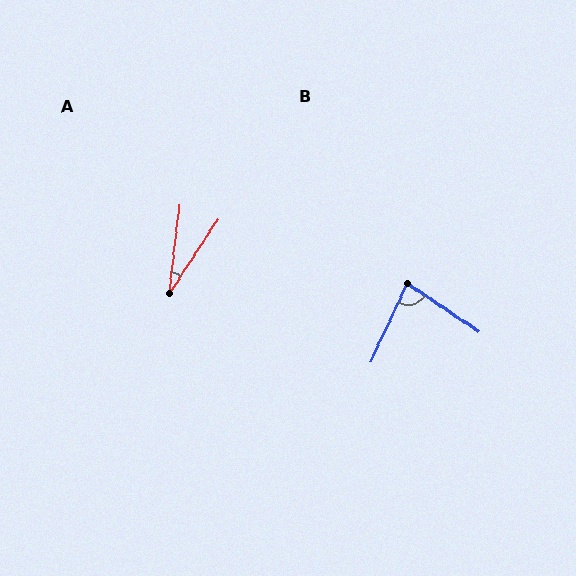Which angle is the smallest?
A, at approximately 27 degrees.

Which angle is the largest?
B, at approximately 81 degrees.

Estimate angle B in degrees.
Approximately 81 degrees.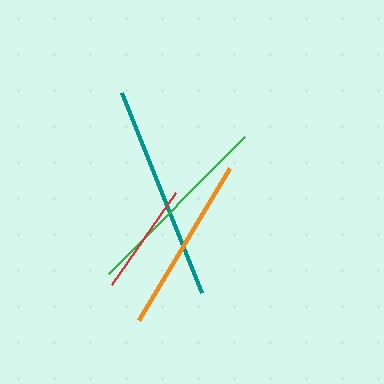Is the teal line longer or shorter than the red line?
The teal line is longer than the red line.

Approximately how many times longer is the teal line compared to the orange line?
The teal line is approximately 1.2 times the length of the orange line.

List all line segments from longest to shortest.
From longest to shortest: teal, green, orange, red.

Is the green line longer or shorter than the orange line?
The green line is longer than the orange line.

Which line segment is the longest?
The teal line is the longest at approximately 215 pixels.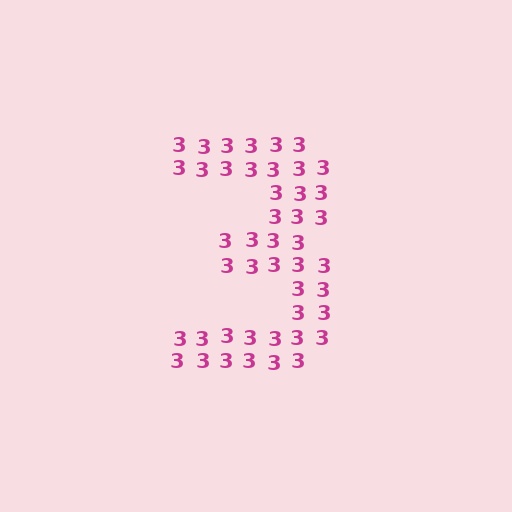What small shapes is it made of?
It is made of small digit 3's.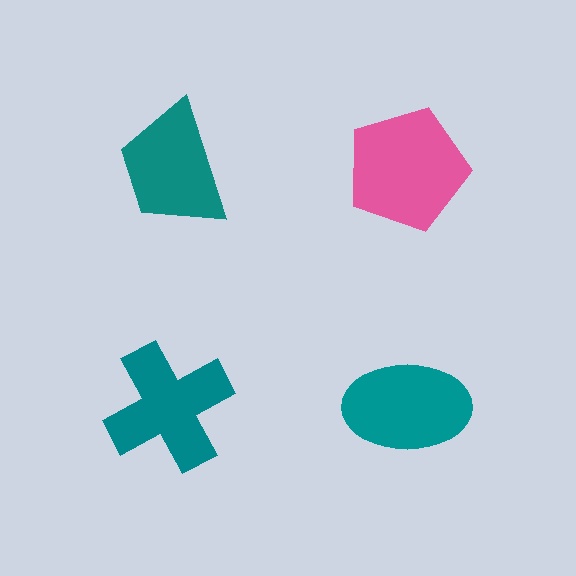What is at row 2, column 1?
A teal cross.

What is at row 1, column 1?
A teal trapezoid.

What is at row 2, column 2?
A teal ellipse.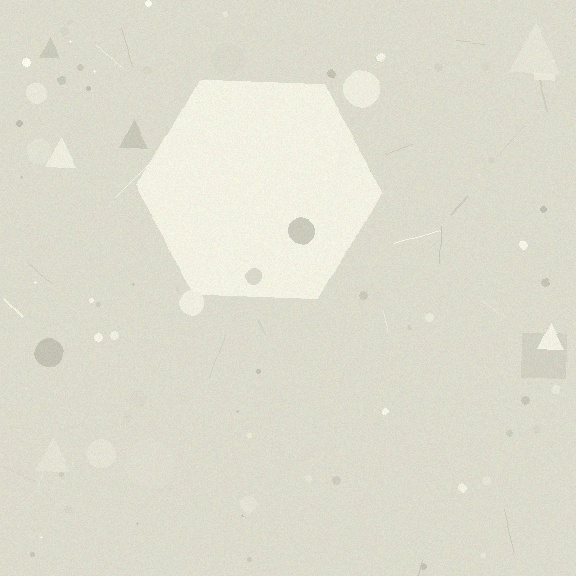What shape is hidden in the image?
A hexagon is hidden in the image.